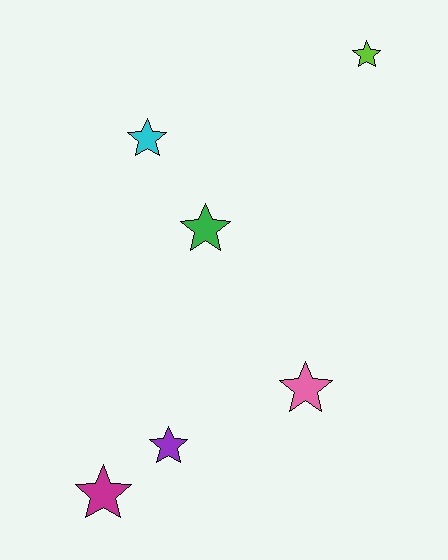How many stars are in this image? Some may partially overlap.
There are 6 stars.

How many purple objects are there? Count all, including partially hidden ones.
There is 1 purple object.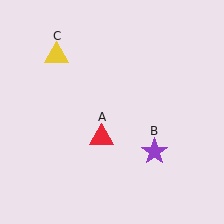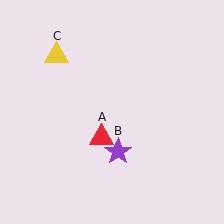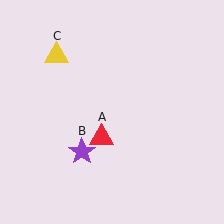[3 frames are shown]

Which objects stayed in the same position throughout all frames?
Red triangle (object A) and yellow triangle (object C) remained stationary.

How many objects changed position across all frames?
1 object changed position: purple star (object B).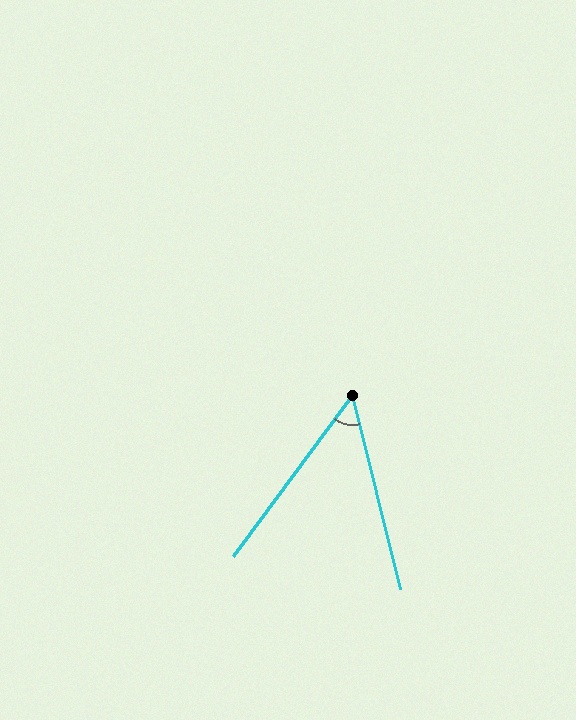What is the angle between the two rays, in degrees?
Approximately 50 degrees.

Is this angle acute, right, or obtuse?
It is acute.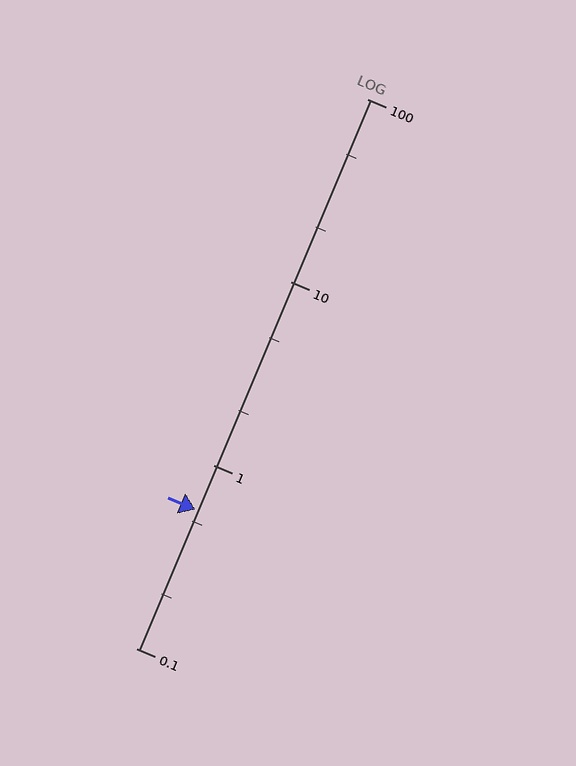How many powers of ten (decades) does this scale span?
The scale spans 3 decades, from 0.1 to 100.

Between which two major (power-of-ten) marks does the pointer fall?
The pointer is between 0.1 and 1.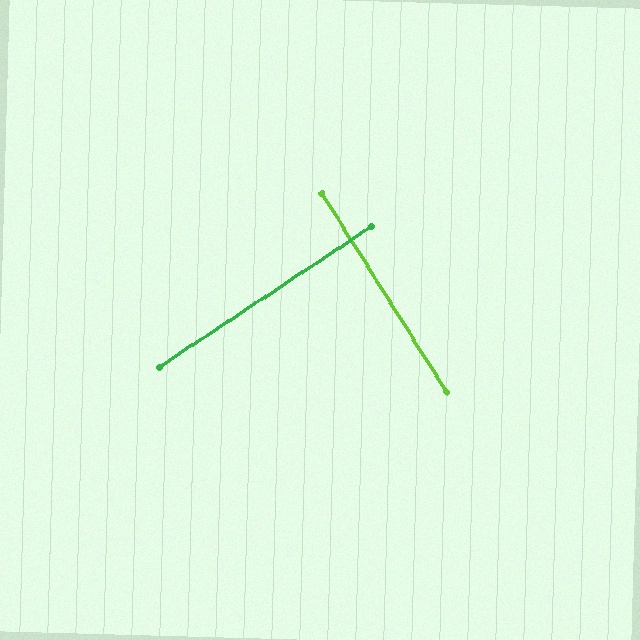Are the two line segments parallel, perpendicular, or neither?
Perpendicular — they meet at approximately 89°.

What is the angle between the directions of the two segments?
Approximately 89 degrees.